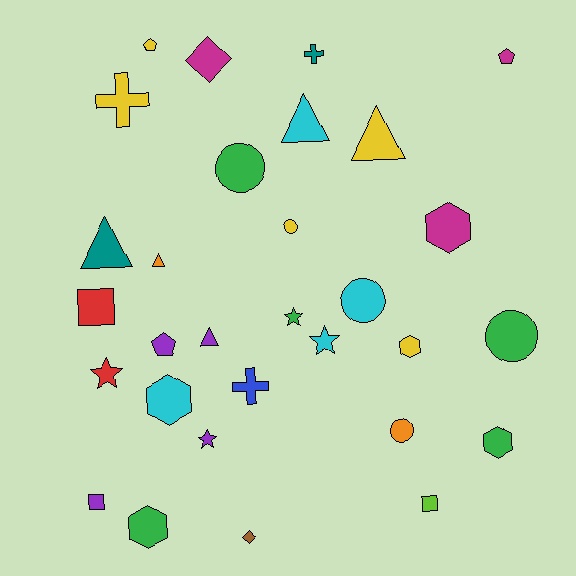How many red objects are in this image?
There are 2 red objects.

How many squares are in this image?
There are 3 squares.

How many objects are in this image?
There are 30 objects.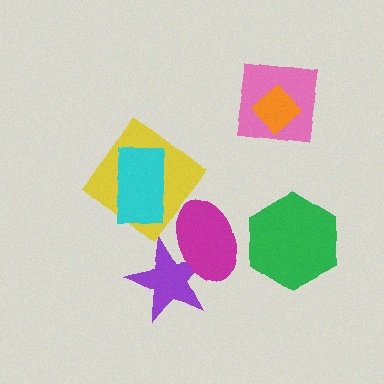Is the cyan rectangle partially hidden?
No, no other shape covers it.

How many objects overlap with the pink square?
1 object overlaps with the pink square.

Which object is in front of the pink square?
The orange diamond is in front of the pink square.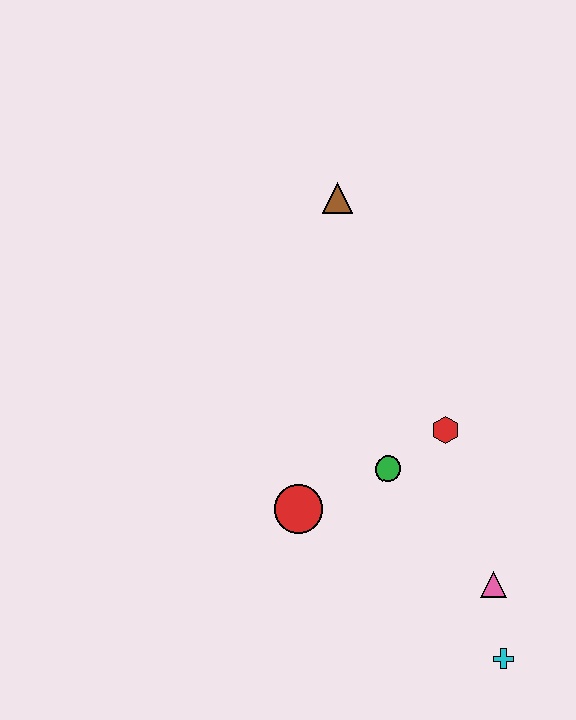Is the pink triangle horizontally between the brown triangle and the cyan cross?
Yes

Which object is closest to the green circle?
The red hexagon is closest to the green circle.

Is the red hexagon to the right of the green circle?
Yes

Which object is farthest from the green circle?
The brown triangle is farthest from the green circle.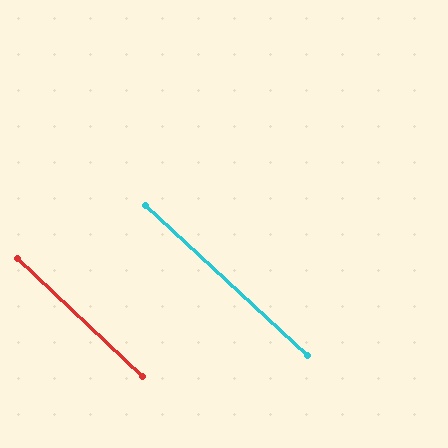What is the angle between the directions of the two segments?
Approximately 1 degree.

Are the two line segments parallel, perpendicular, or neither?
Parallel — their directions differ by only 0.6°.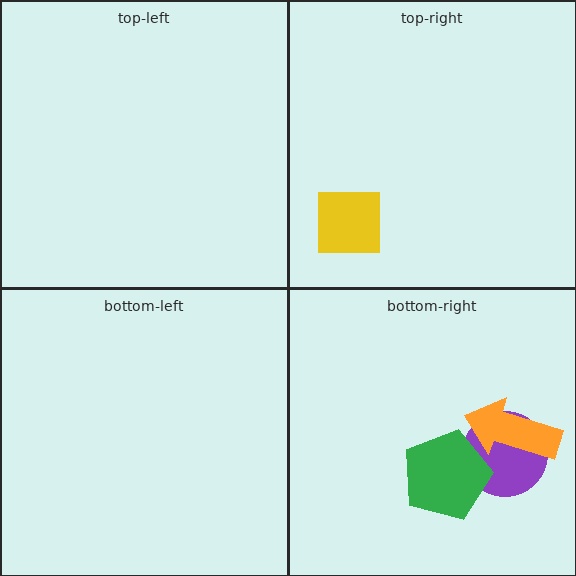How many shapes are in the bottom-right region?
3.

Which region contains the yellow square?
The top-right region.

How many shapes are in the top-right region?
1.